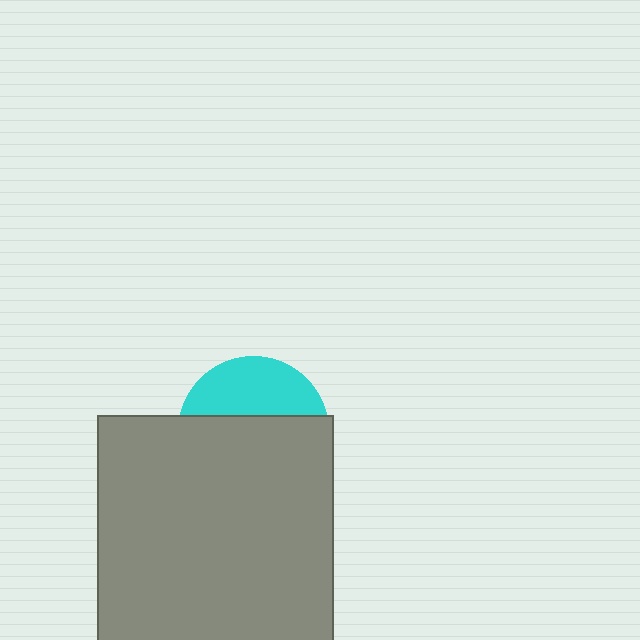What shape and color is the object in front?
The object in front is a gray square.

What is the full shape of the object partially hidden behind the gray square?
The partially hidden object is a cyan circle.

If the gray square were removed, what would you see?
You would see the complete cyan circle.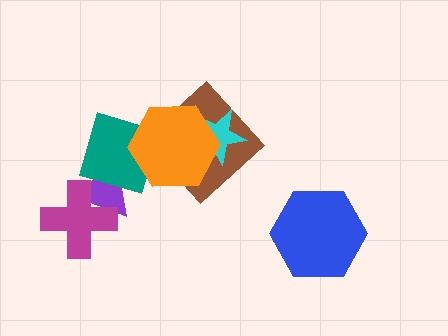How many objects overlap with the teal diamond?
2 objects overlap with the teal diamond.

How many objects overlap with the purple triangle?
2 objects overlap with the purple triangle.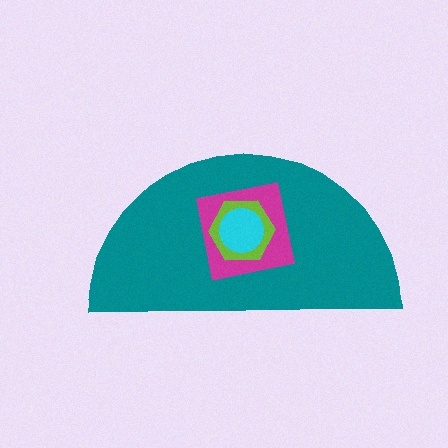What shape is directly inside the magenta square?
The lime hexagon.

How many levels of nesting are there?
4.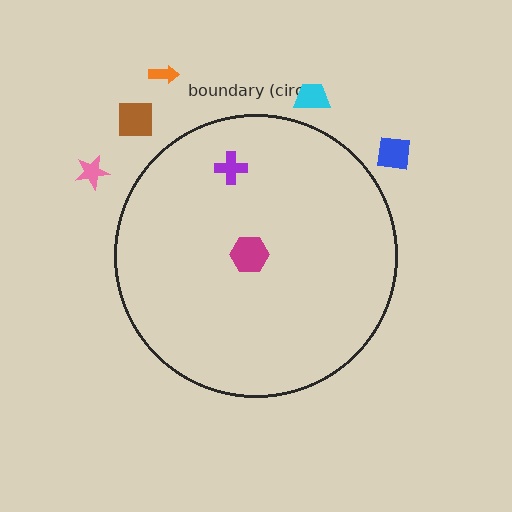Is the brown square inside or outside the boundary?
Outside.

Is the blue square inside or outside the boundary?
Outside.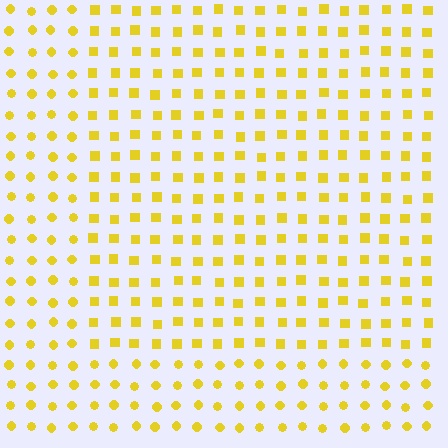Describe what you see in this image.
The image is filled with small yellow elements arranged in a uniform grid. A rectangle-shaped region contains squares, while the surrounding area contains circles. The boundary is defined purely by the change in element shape.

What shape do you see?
I see a rectangle.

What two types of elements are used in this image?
The image uses squares inside the rectangle region and circles outside it.